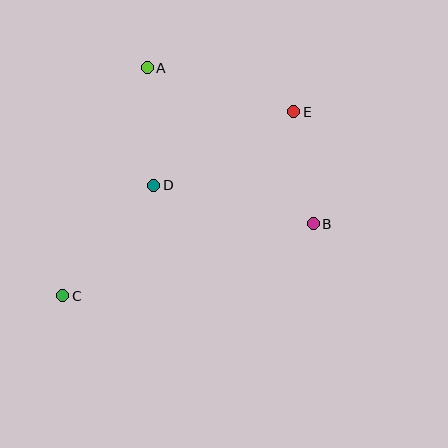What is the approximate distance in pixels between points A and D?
The distance between A and D is approximately 118 pixels.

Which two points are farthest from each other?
Points C and E are farthest from each other.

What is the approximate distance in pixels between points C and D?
The distance between C and D is approximately 143 pixels.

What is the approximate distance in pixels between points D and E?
The distance between D and E is approximately 158 pixels.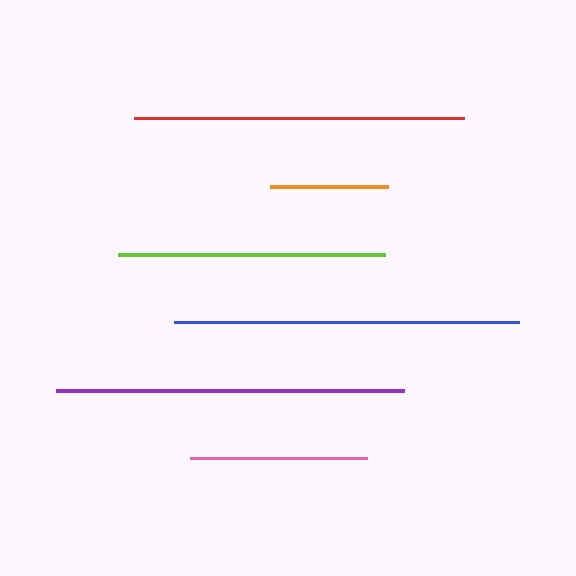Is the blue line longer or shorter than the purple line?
The purple line is longer than the blue line.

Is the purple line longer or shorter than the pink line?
The purple line is longer than the pink line.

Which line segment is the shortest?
The orange line is the shortest at approximately 118 pixels.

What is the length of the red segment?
The red segment is approximately 331 pixels long.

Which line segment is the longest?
The purple line is the longest at approximately 348 pixels.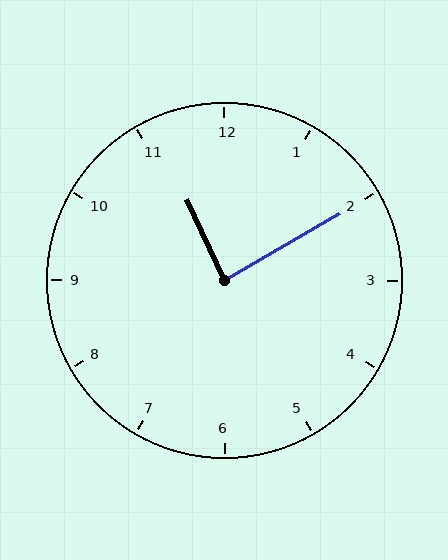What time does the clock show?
11:10.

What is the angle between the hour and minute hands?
Approximately 85 degrees.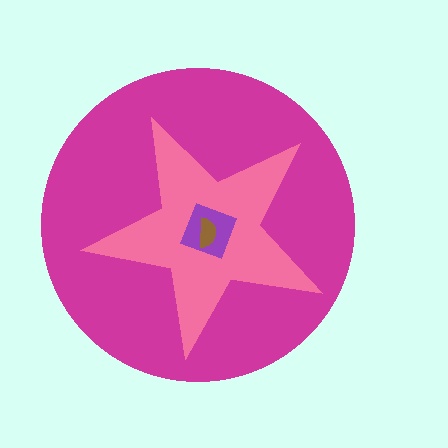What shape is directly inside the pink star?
The purple diamond.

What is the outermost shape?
The magenta circle.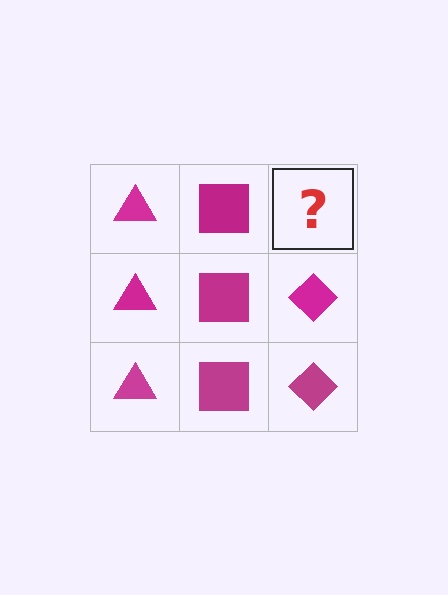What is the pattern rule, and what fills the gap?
The rule is that each column has a consistent shape. The gap should be filled with a magenta diamond.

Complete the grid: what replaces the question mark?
The question mark should be replaced with a magenta diamond.